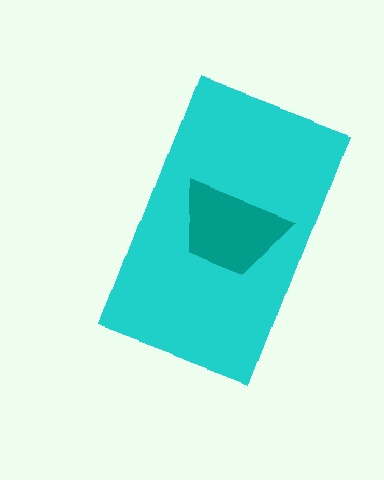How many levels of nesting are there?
2.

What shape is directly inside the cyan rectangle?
The teal trapezoid.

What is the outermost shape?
The cyan rectangle.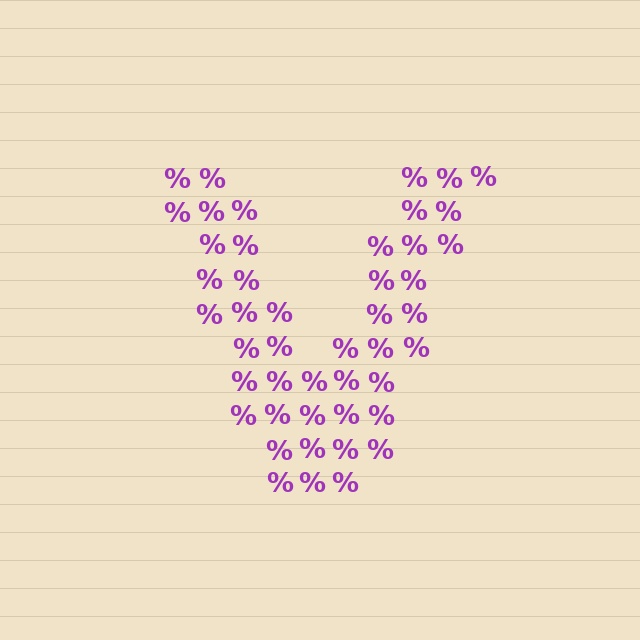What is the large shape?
The large shape is the letter V.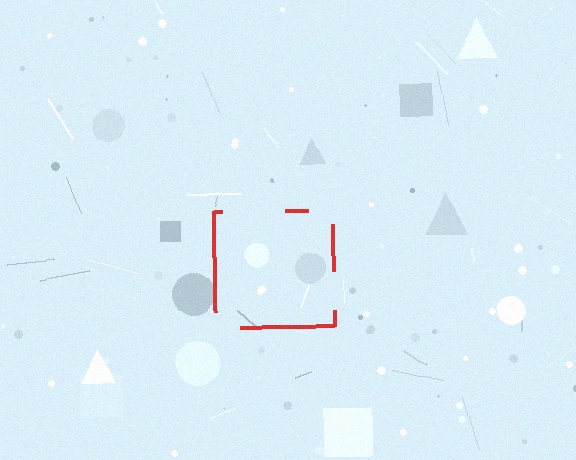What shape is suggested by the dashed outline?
The dashed outline suggests a square.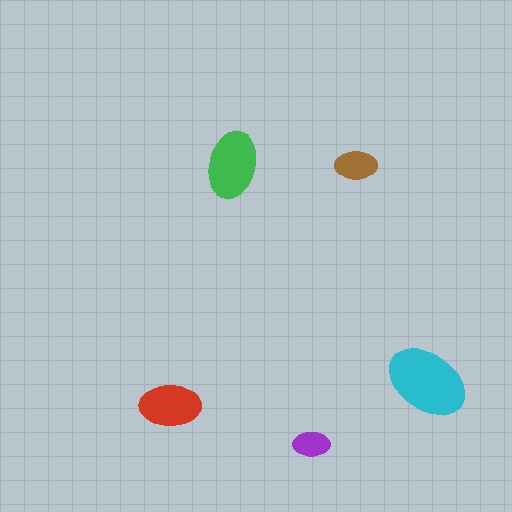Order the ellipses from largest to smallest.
the cyan one, the green one, the red one, the brown one, the purple one.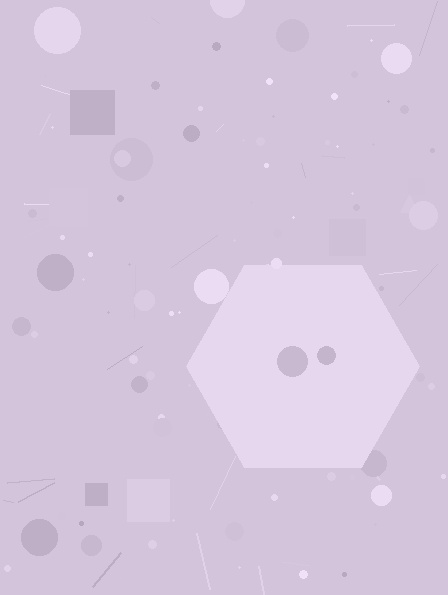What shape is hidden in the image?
A hexagon is hidden in the image.